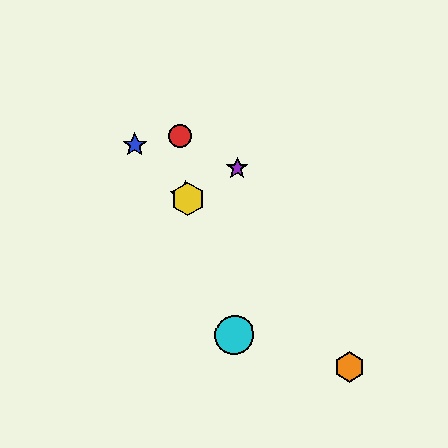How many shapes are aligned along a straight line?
4 shapes (the blue star, the green star, the yellow hexagon, the orange hexagon) are aligned along a straight line.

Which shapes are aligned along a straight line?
The blue star, the green star, the yellow hexagon, the orange hexagon are aligned along a straight line.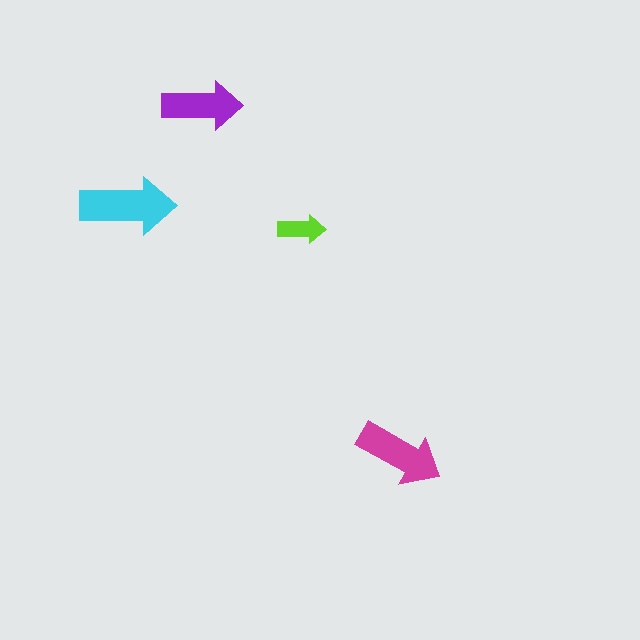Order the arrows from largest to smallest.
the cyan one, the magenta one, the purple one, the lime one.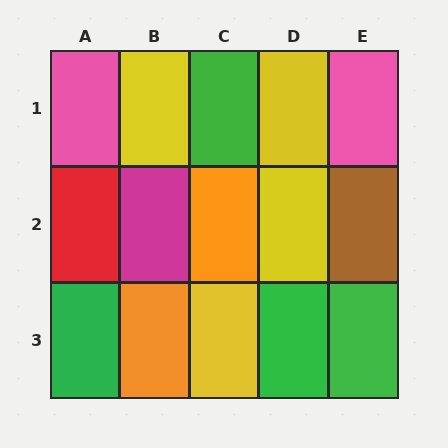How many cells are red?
1 cell is red.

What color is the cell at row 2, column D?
Yellow.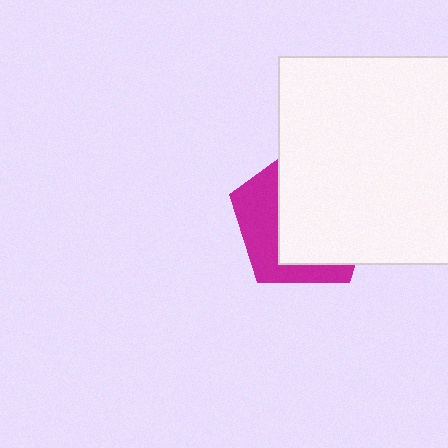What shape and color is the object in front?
The object in front is a white square.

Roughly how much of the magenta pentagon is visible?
A small part of it is visible (roughly 36%).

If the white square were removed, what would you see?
You would see the complete magenta pentagon.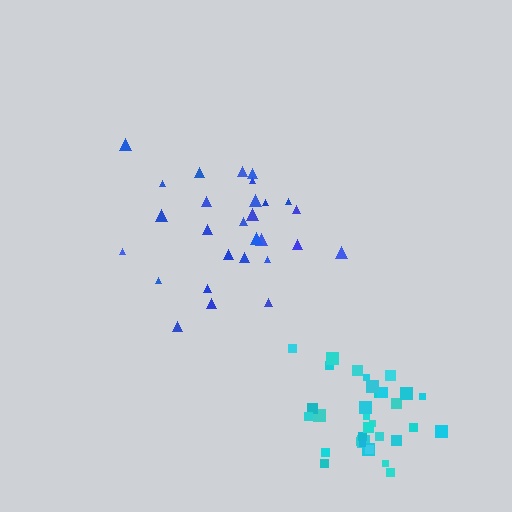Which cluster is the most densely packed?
Cyan.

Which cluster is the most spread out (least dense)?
Blue.